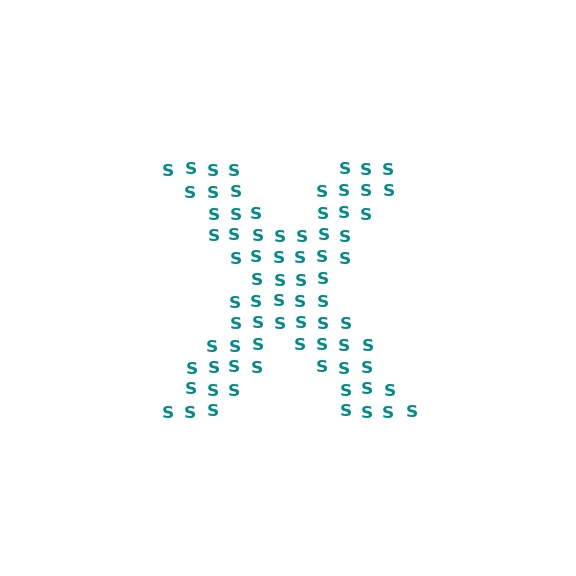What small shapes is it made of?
It is made of small letter S's.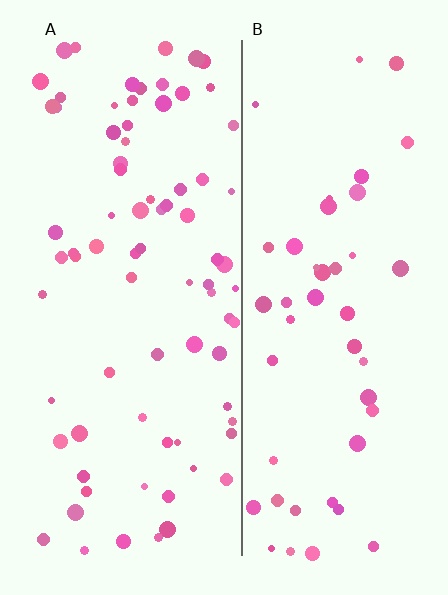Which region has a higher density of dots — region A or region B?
A (the left).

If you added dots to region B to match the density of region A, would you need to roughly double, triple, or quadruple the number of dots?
Approximately double.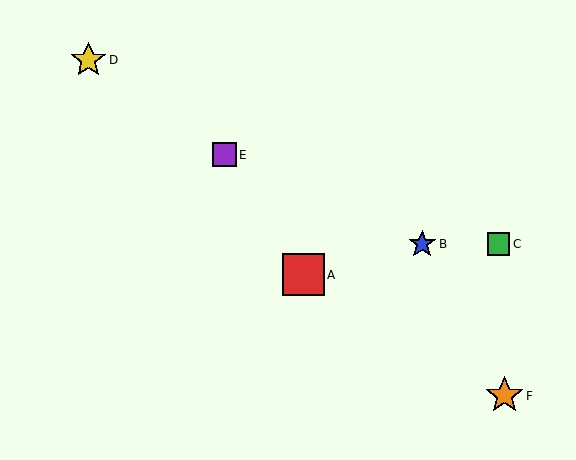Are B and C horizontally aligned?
Yes, both are at y≈244.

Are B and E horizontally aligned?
No, B is at y≈244 and E is at y≈155.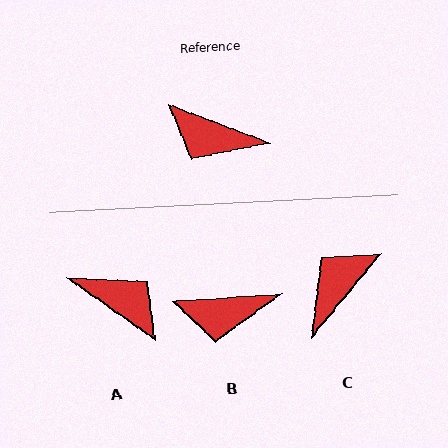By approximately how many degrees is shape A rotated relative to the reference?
Approximately 166 degrees counter-clockwise.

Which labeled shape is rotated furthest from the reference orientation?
A, about 166 degrees away.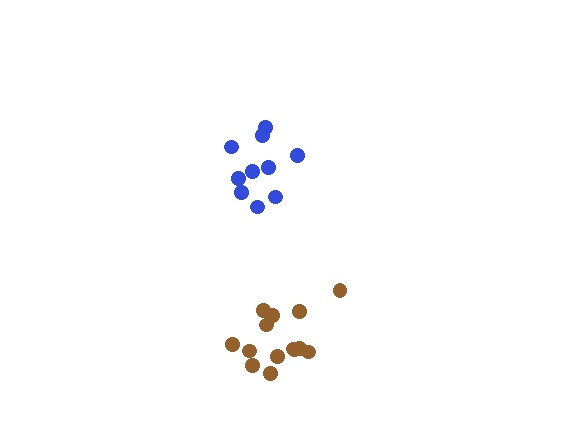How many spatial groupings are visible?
There are 2 spatial groupings.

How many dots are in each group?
Group 1: 14 dots, Group 2: 10 dots (24 total).